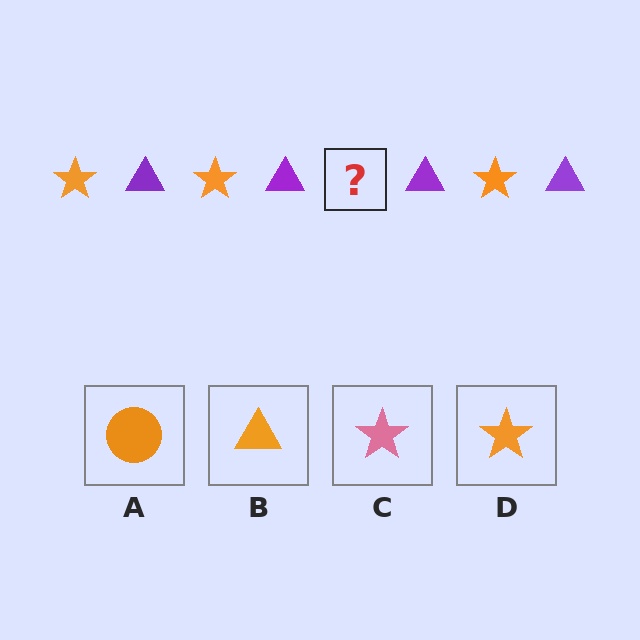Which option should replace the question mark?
Option D.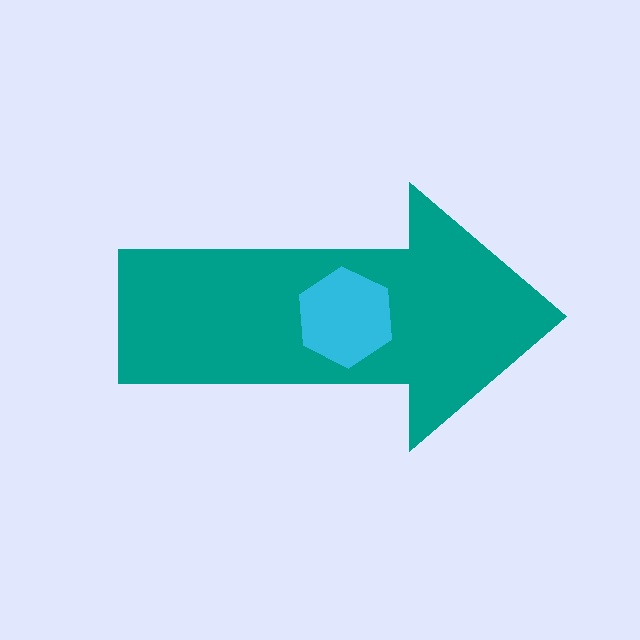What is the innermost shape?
The cyan hexagon.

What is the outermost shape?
The teal arrow.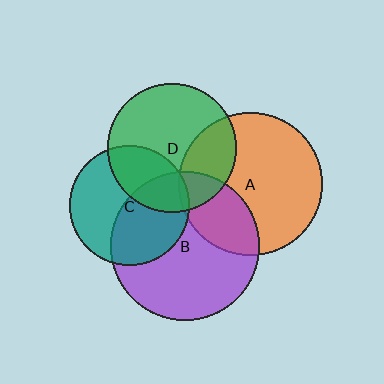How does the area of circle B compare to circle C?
Approximately 1.5 times.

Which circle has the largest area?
Circle B (purple).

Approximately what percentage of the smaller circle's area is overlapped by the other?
Approximately 5%.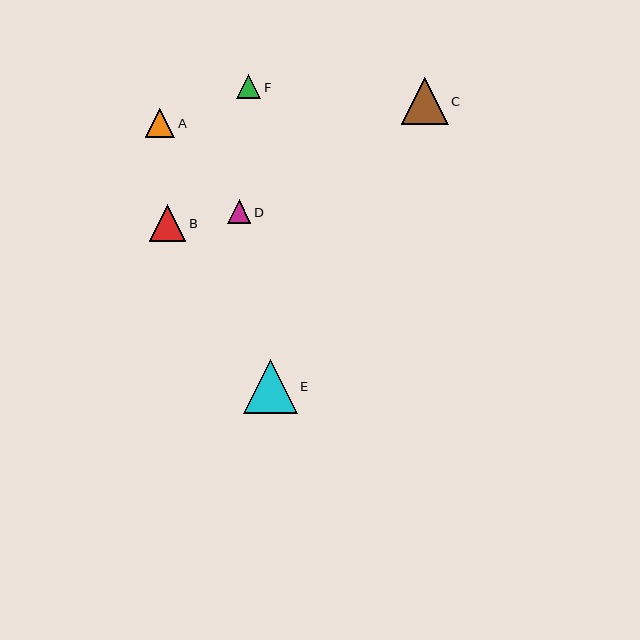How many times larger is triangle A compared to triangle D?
Triangle A is approximately 1.2 times the size of triangle D.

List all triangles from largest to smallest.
From largest to smallest: E, C, B, A, F, D.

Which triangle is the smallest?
Triangle D is the smallest with a size of approximately 24 pixels.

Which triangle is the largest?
Triangle E is the largest with a size of approximately 54 pixels.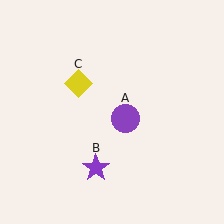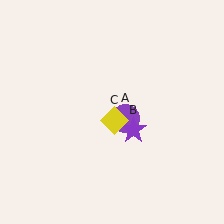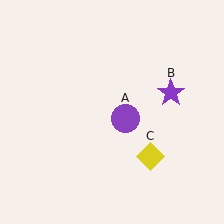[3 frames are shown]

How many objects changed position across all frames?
2 objects changed position: purple star (object B), yellow diamond (object C).